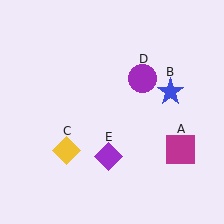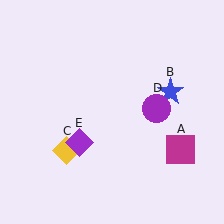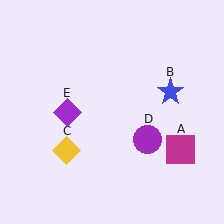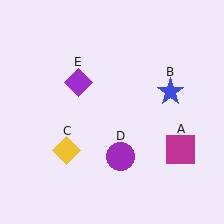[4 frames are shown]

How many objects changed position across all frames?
2 objects changed position: purple circle (object D), purple diamond (object E).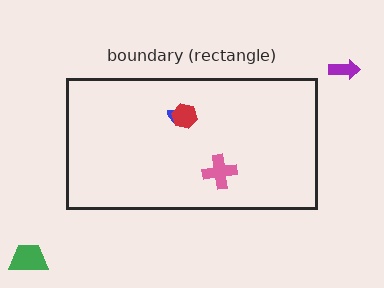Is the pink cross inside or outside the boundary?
Inside.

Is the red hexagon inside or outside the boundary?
Inside.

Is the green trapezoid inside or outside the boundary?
Outside.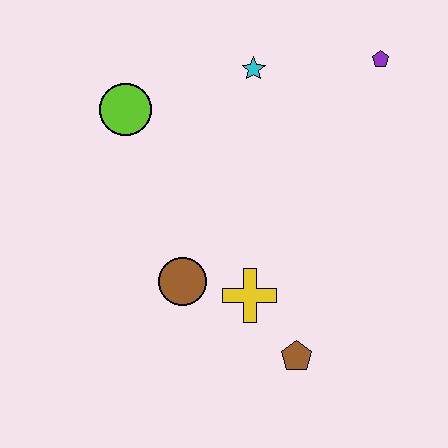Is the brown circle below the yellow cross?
No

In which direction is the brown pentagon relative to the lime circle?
The brown pentagon is below the lime circle.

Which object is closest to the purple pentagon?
The cyan star is closest to the purple pentagon.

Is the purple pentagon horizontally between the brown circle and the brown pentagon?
No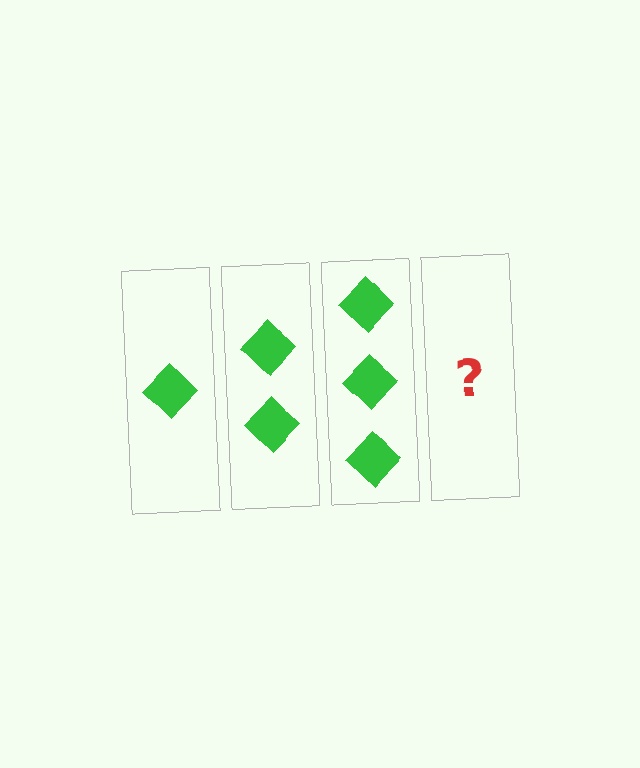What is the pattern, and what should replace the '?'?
The pattern is that each step adds one more diamond. The '?' should be 4 diamonds.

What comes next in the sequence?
The next element should be 4 diamonds.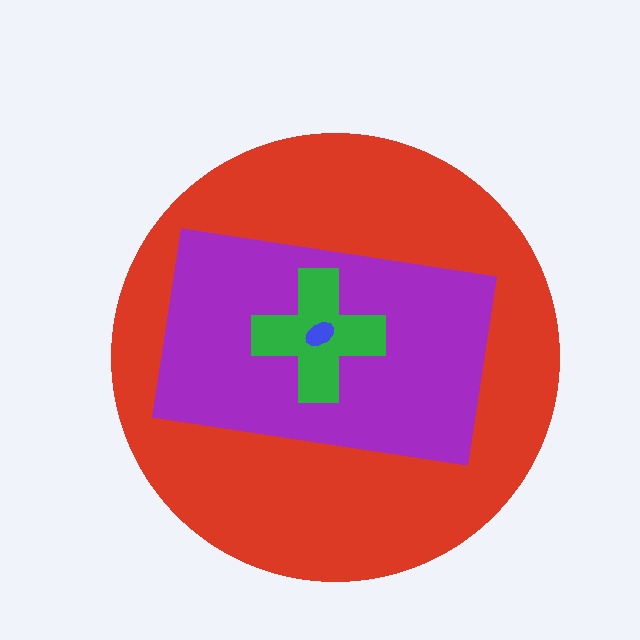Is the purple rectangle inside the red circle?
Yes.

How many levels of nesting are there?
4.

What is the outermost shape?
The red circle.